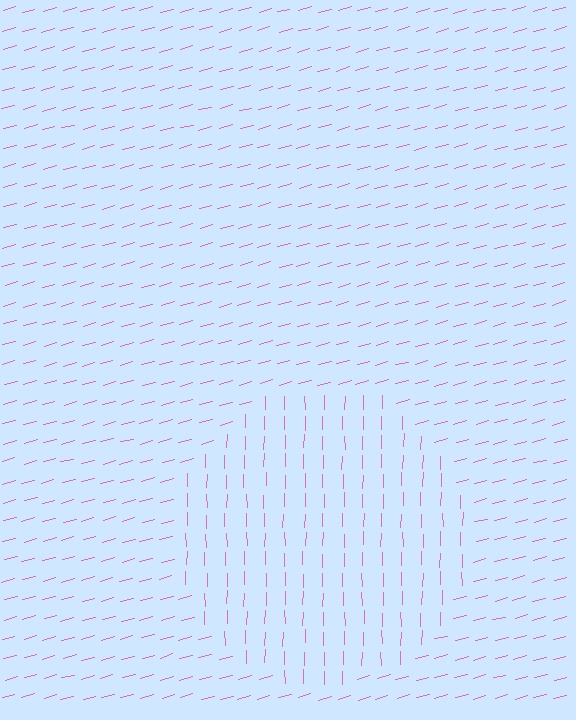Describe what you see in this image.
The image is filled with small pink line segments. A circle region in the image has lines oriented differently from the surrounding lines, creating a visible texture boundary.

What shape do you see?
I see a circle.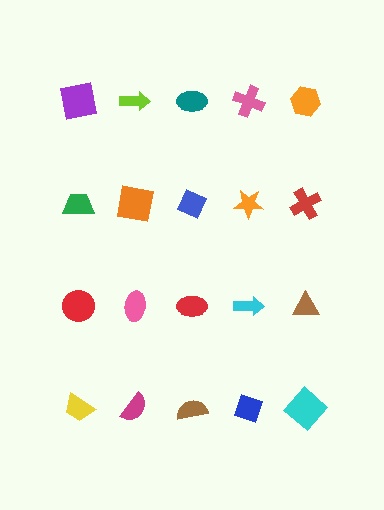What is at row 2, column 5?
A red cross.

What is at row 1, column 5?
An orange hexagon.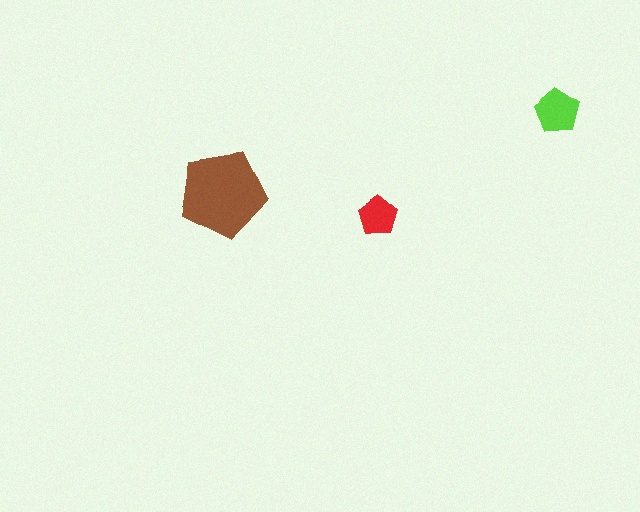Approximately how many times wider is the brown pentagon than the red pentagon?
About 2 times wider.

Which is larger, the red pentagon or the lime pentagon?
The lime one.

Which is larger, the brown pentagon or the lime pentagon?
The brown one.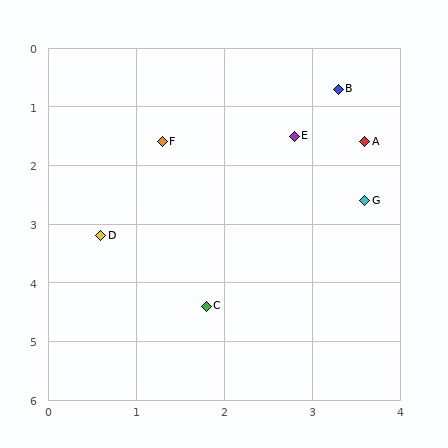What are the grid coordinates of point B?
Point B is at approximately (3.3, 0.7).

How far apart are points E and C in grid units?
Points E and C are about 3.1 grid units apart.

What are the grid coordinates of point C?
Point C is at approximately (1.8, 4.4).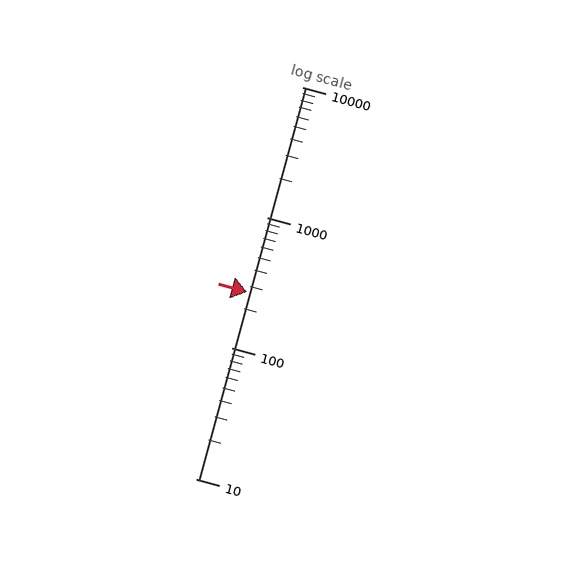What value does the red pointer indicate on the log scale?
The pointer indicates approximately 270.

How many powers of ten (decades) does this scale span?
The scale spans 3 decades, from 10 to 10000.